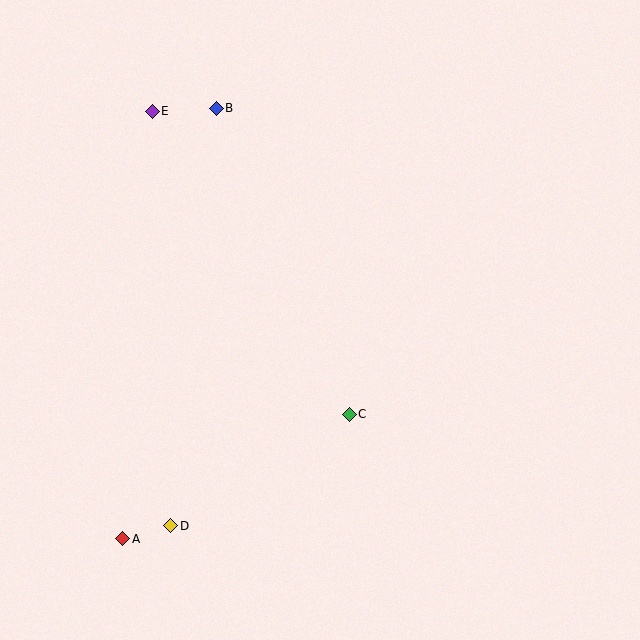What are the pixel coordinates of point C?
Point C is at (349, 414).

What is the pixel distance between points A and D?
The distance between A and D is 50 pixels.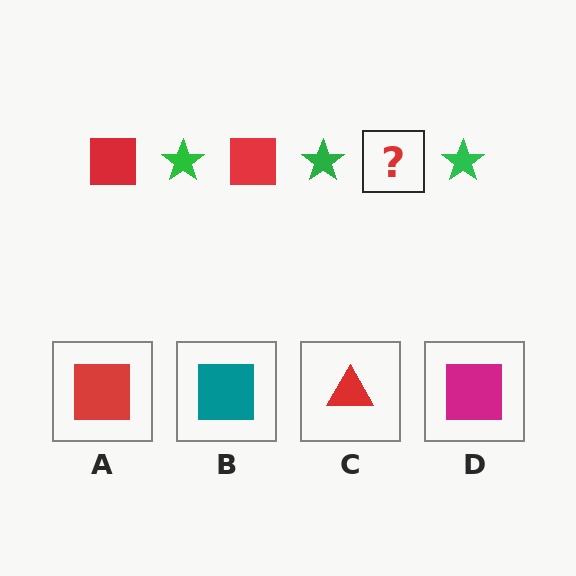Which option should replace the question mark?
Option A.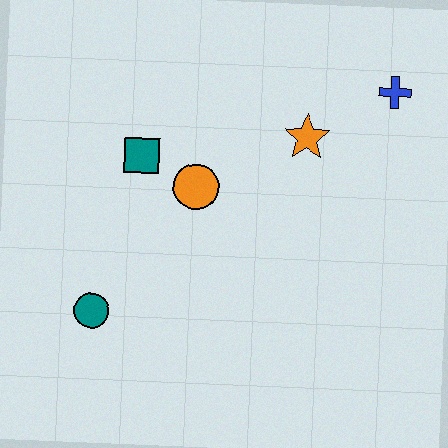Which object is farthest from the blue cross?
The teal circle is farthest from the blue cross.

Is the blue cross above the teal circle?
Yes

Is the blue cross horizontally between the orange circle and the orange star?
No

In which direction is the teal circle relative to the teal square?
The teal circle is below the teal square.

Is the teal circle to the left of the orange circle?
Yes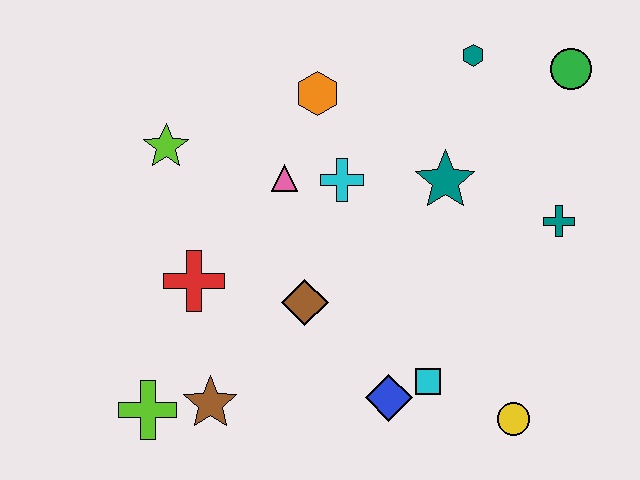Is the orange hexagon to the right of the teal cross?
No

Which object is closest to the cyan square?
The blue diamond is closest to the cyan square.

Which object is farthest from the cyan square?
The lime star is farthest from the cyan square.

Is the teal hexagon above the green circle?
Yes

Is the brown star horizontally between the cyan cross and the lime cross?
Yes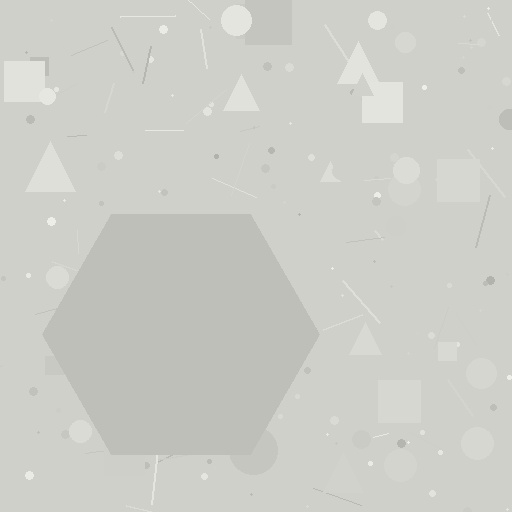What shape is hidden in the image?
A hexagon is hidden in the image.